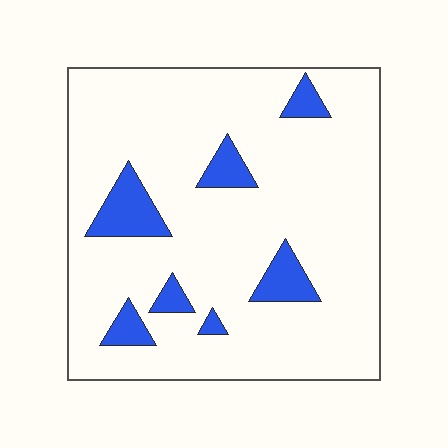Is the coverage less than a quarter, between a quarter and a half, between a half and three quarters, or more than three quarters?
Less than a quarter.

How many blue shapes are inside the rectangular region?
7.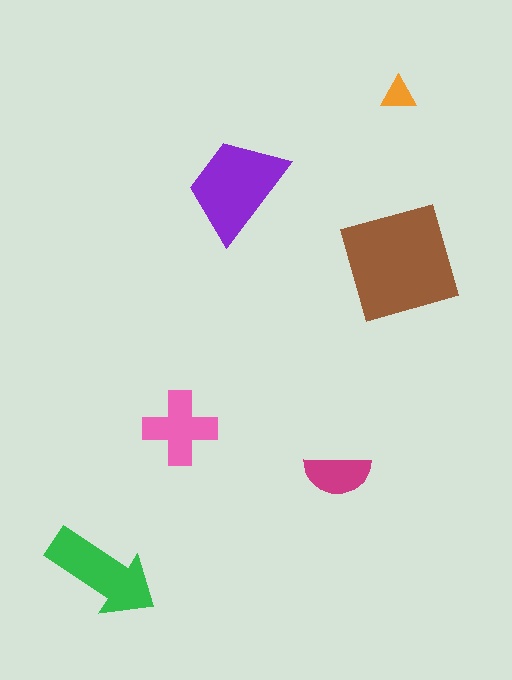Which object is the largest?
The brown square.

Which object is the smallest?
The orange triangle.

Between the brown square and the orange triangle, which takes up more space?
The brown square.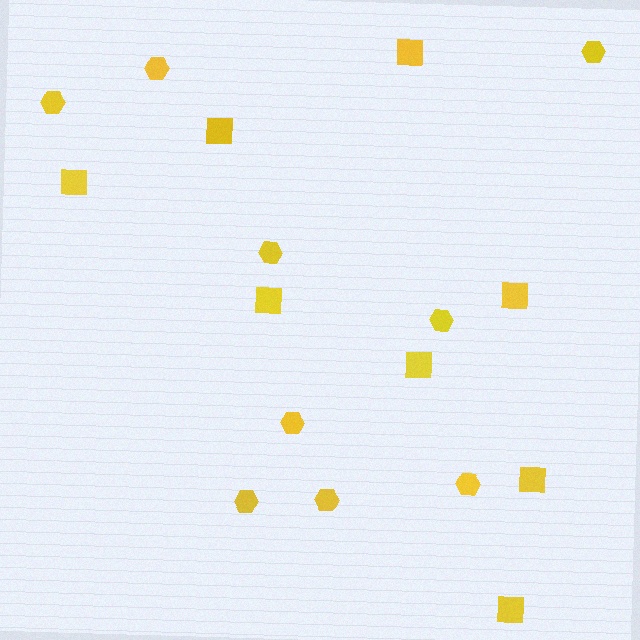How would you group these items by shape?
There are 2 groups: one group of squares (8) and one group of hexagons (9).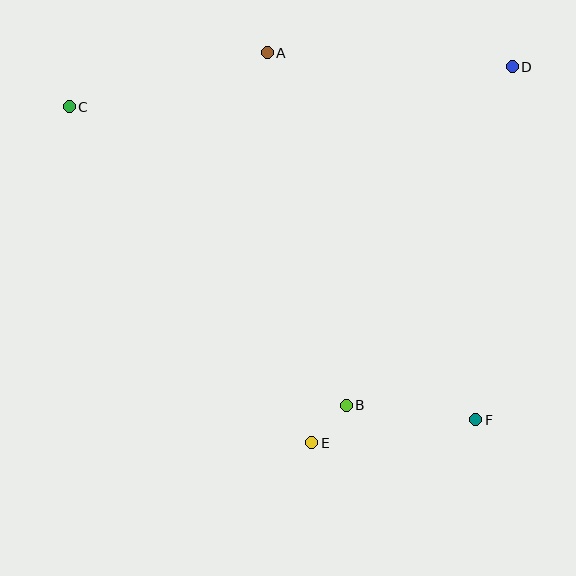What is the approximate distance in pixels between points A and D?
The distance between A and D is approximately 246 pixels.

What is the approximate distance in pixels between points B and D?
The distance between B and D is approximately 377 pixels.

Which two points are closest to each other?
Points B and E are closest to each other.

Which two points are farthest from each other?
Points C and F are farthest from each other.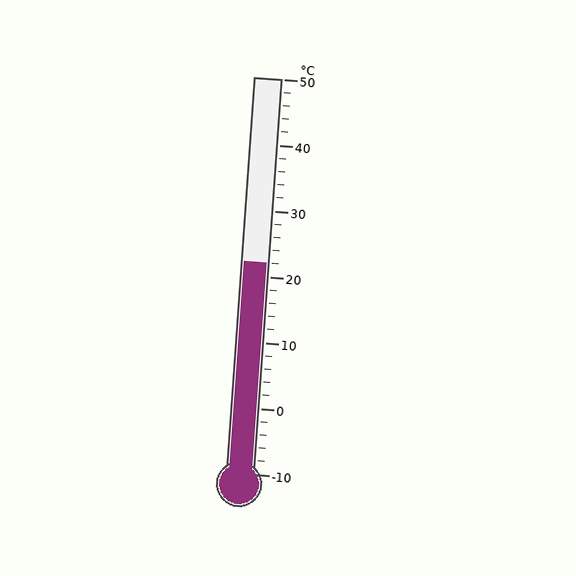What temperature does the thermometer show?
The thermometer shows approximately 22°C.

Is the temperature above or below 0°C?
The temperature is above 0°C.